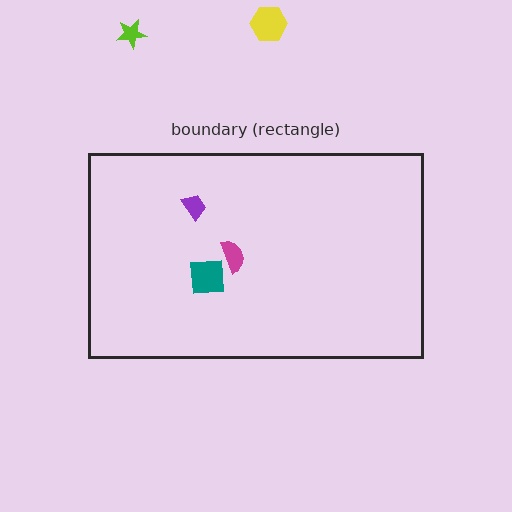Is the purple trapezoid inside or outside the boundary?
Inside.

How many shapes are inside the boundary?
3 inside, 2 outside.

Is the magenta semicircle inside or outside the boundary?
Inside.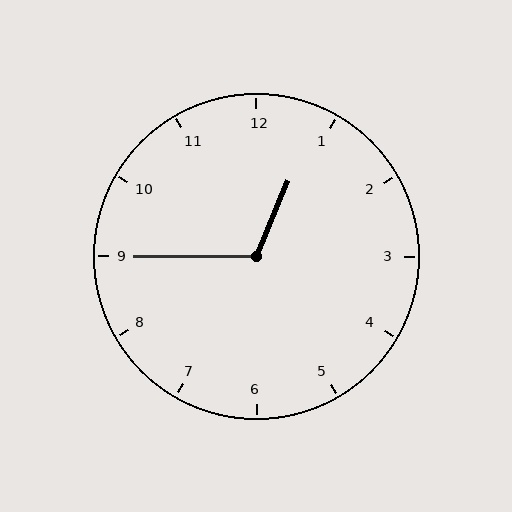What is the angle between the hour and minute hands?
Approximately 112 degrees.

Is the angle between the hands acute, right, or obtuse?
It is obtuse.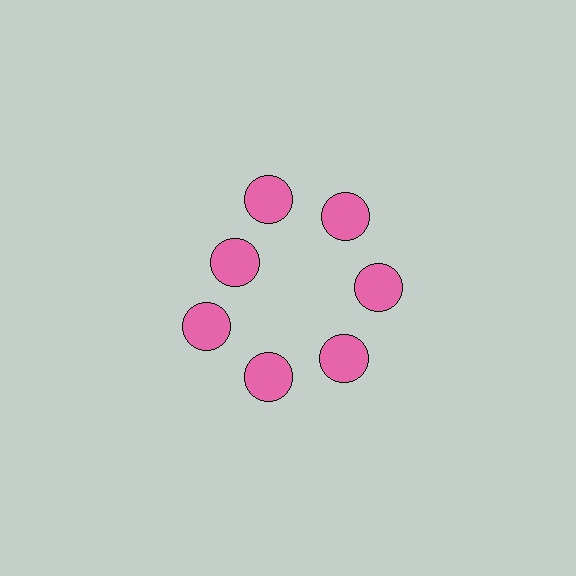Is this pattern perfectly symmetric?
No. The 7 pink circles are arranged in a ring, but one element near the 10 o'clock position is pulled inward toward the center, breaking the 7-fold rotational symmetry.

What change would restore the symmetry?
The symmetry would be restored by moving it outward, back onto the ring so that all 7 circles sit at equal angles and equal distance from the center.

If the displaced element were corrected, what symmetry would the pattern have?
It would have 7-fold rotational symmetry — the pattern would map onto itself every 51 degrees.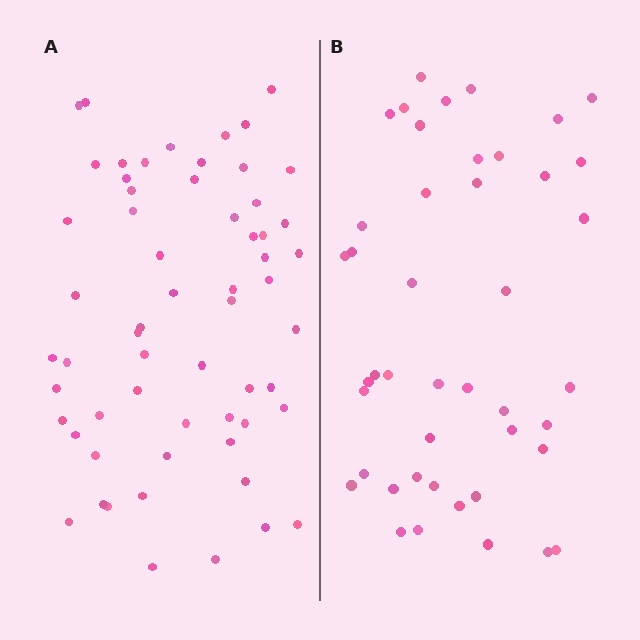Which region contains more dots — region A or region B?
Region A (the left region) has more dots.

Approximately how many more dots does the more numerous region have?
Region A has approximately 15 more dots than region B.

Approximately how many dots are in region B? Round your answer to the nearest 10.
About 40 dots. (The exact count is 44, which rounds to 40.)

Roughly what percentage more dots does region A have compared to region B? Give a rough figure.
About 35% more.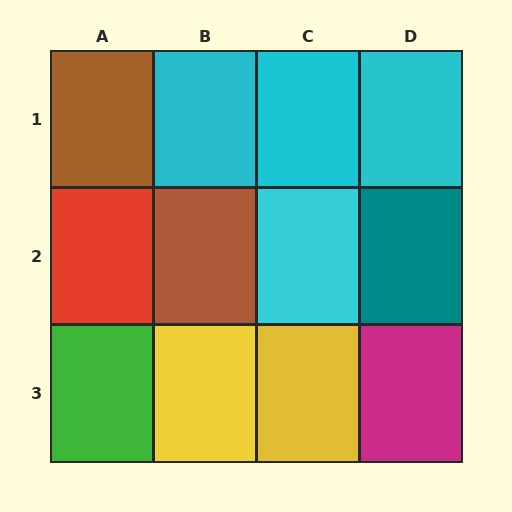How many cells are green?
1 cell is green.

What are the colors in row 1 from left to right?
Brown, cyan, cyan, cyan.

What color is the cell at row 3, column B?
Yellow.